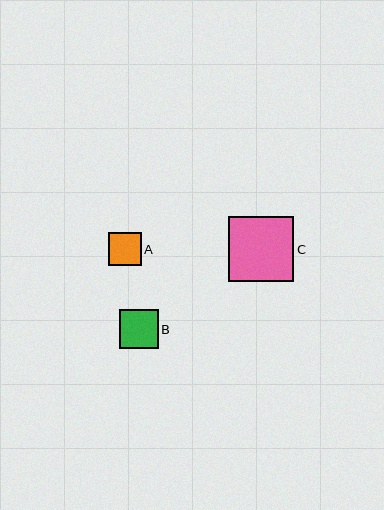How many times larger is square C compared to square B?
Square C is approximately 1.7 times the size of square B.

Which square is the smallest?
Square A is the smallest with a size of approximately 33 pixels.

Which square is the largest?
Square C is the largest with a size of approximately 65 pixels.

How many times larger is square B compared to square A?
Square B is approximately 1.2 times the size of square A.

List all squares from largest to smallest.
From largest to smallest: C, B, A.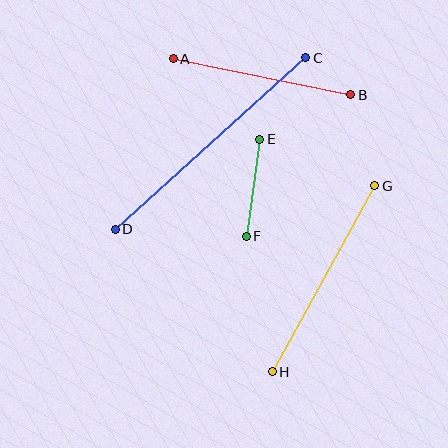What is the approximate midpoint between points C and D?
The midpoint is at approximately (211, 144) pixels.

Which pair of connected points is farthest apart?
Points C and D are farthest apart.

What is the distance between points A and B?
The distance is approximately 181 pixels.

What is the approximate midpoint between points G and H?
The midpoint is at approximately (324, 279) pixels.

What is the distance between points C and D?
The distance is approximately 256 pixels.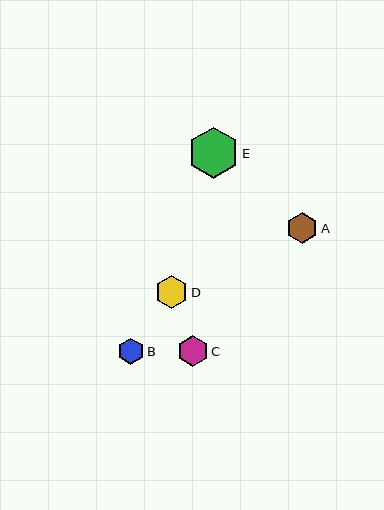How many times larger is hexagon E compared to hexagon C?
Hexagon E is approximately 1.7 times the size of hexagon C.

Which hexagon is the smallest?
Hexagon B is the smallest with a size of approximately 27 pixels.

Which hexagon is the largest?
Hexagon E is the largest with a size of approximately 52 pixels.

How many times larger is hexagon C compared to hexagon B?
Hexagon C is approximately 1.2 times the size of hexagon B.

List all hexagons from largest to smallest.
From largest to smallest: E, D, A, C, B.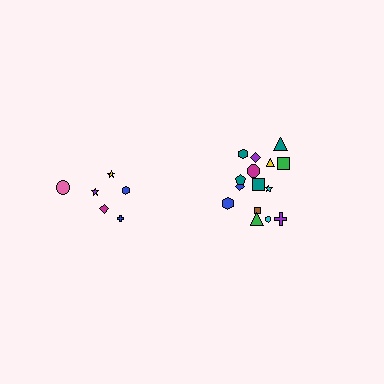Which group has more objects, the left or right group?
The right group.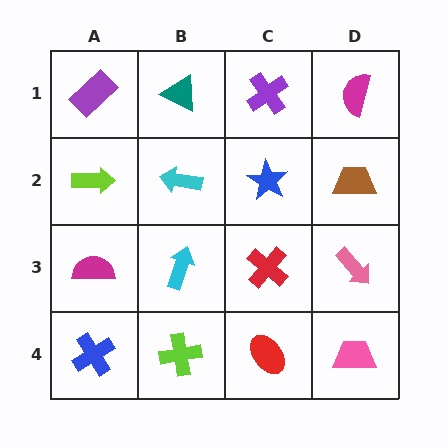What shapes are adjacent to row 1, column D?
A brown trapezoid (row 2, column D), a purple cross (row 1, column C).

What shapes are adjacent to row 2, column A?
A purple rectangle (row 1, column A), a magenta semicircle (row 3, column A), a cyan arrow (row 2, column B).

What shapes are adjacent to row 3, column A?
A lime arrow (row 2, column A), a blue cross (row 4, column A), a cyan arrow (row 3, column B).